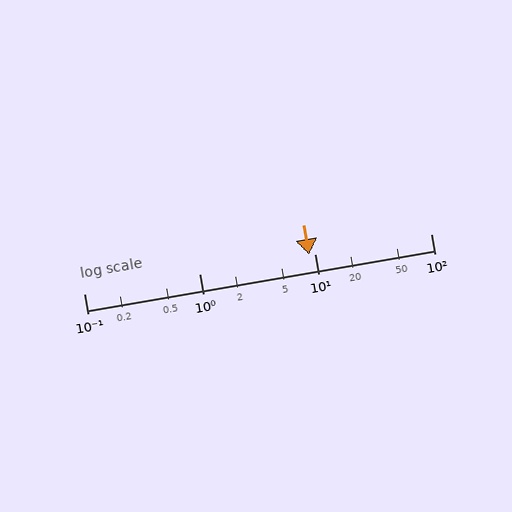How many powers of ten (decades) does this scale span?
The scale spans 3 decades, from 0.1 to 100.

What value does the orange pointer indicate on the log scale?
The pointer indicates approximately 8.9.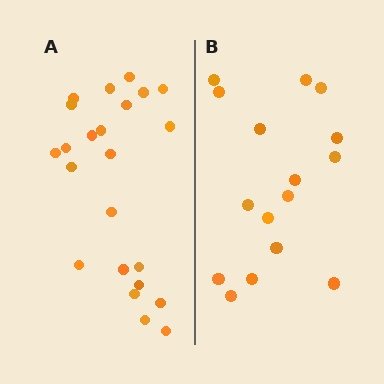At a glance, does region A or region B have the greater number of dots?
Region A (the left region) has more dots.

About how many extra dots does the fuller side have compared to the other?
Region A has roughly 8 or so more dots than region B.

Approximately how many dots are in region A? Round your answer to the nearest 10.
About 20 dots. (The exact count is 23, which rounds to 20.)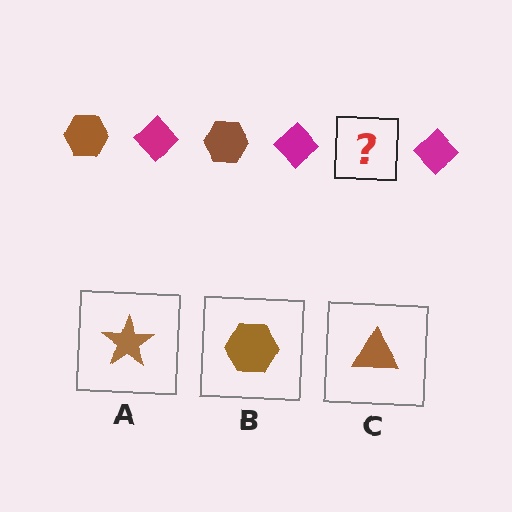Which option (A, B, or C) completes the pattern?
B.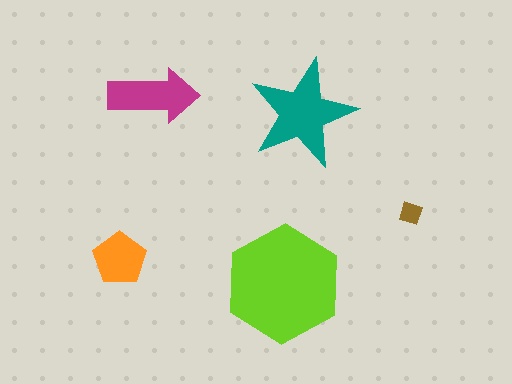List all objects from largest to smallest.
The lime hexagon, the teal star, the magenta arrow, the orange pentagon, the brown diamond.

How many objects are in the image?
There are 5 objects in the image.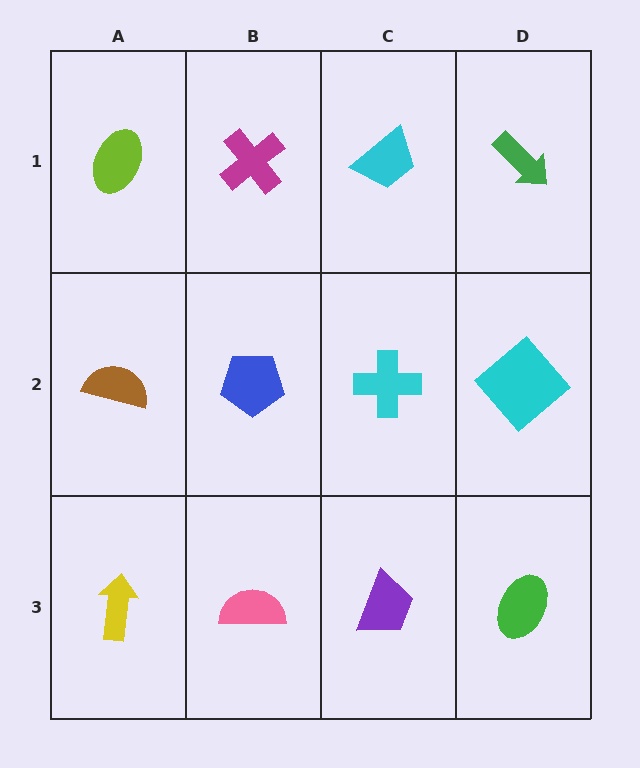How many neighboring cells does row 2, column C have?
4.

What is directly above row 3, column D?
A cyan diamond.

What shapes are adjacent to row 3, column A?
A brown semicircle (row 2, column A), a pink semicircle (row 3, column B).